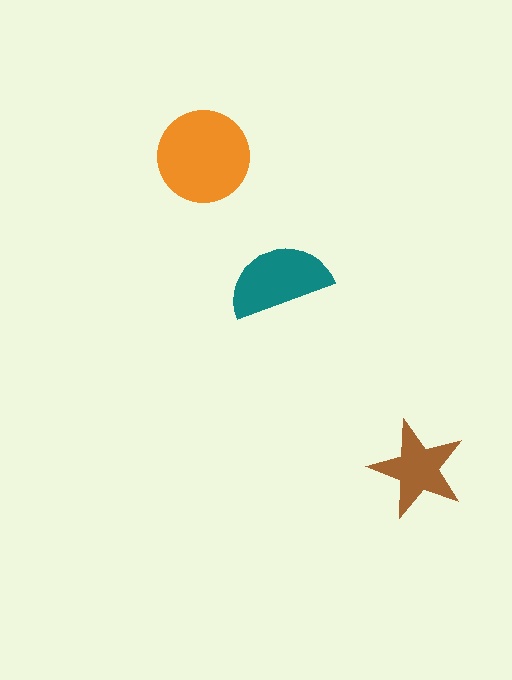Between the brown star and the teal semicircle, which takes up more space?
The teal semicircle.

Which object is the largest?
The orange circle.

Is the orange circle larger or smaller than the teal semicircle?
Larger.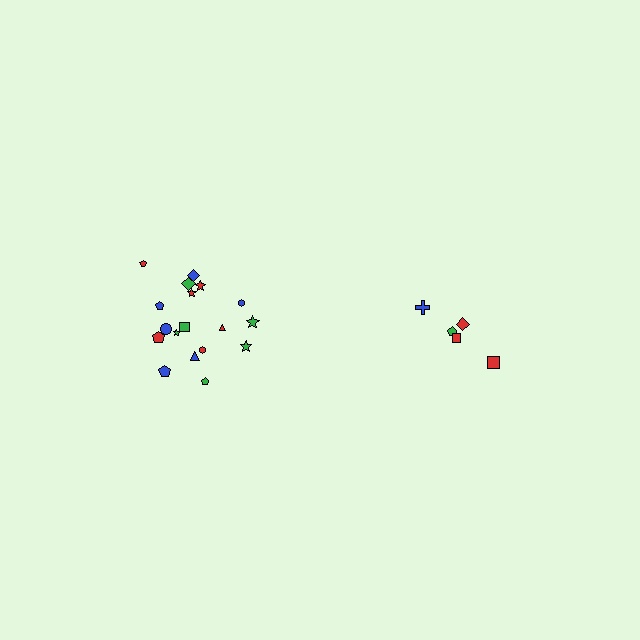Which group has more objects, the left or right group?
The left group.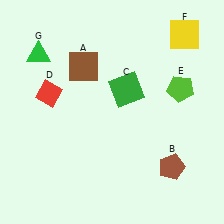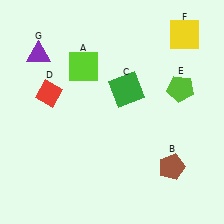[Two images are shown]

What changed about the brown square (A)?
In Image 1, A is brown. In Image 2, it changed to lime.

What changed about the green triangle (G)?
In Image 1, G is green. In Image 2, it changed to purple.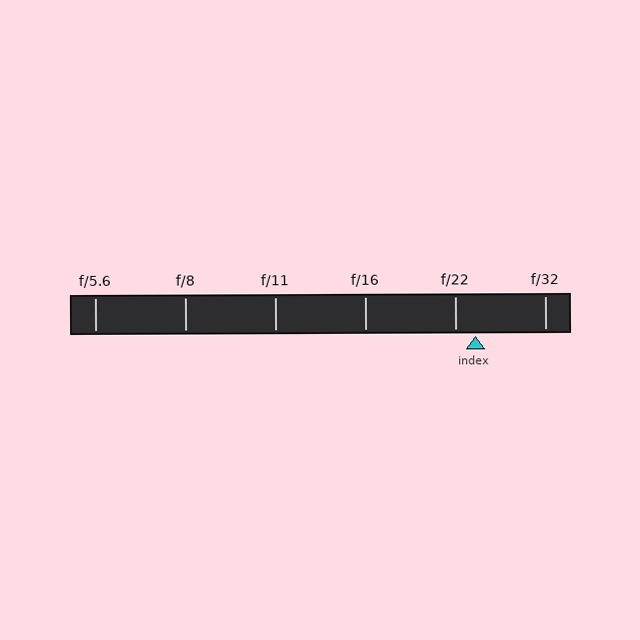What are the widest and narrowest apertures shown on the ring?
The widest aperture shown is f/5.6 and the narrowest is f/32.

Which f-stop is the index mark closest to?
The index mark is closest to f/22.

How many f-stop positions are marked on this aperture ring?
There are 6 f-stop positions marked.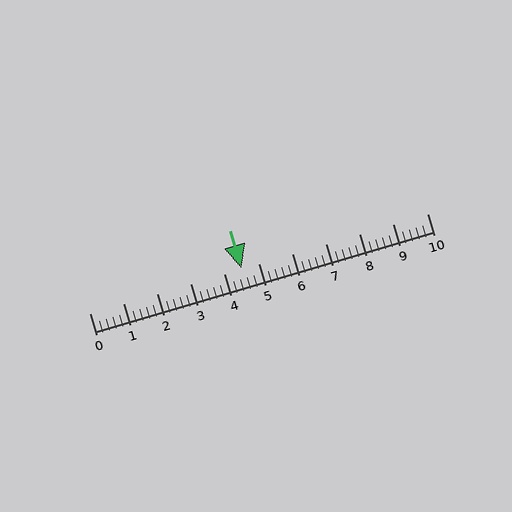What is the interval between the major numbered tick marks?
The major tick marks are spaced 1 units apart.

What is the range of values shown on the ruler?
The ruler shows values from 0 to 10.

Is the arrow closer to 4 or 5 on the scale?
The arrow is closer to 5.